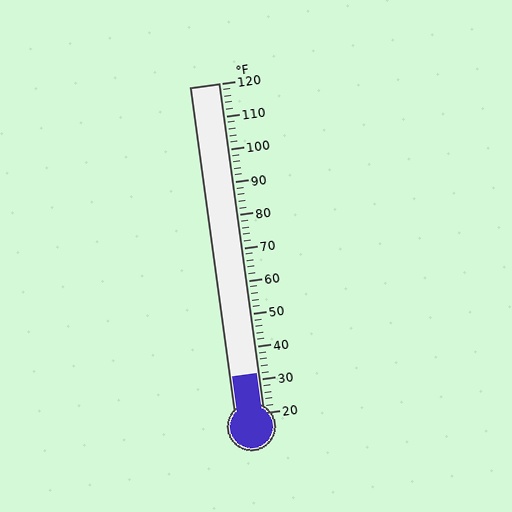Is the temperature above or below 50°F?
The temperature is below 50°F.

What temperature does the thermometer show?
The thermometer shows approximately 32°F.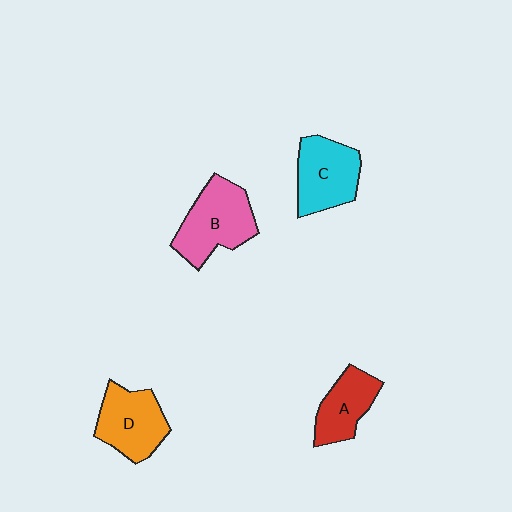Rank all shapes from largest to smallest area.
From largest to smallest: B (pink), C (cyan), D (orange), A (red).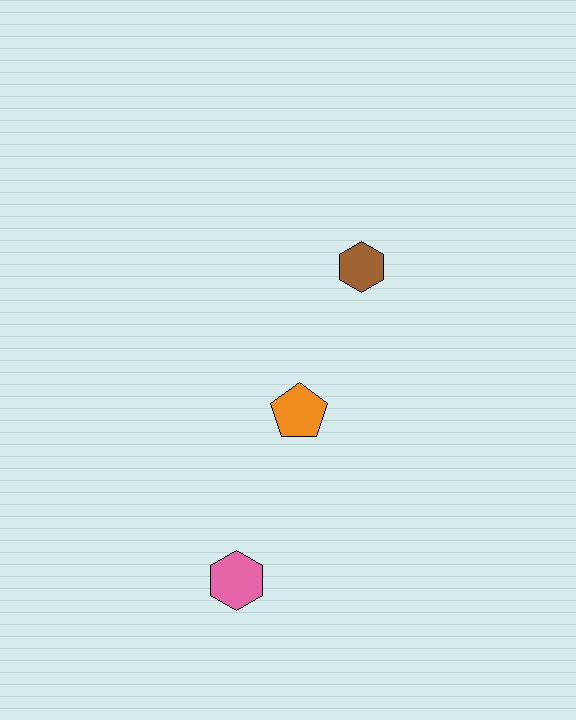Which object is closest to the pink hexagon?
The orange pentagon is closest to the pink hexagon.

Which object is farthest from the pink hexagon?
The brown hexagon is farthest from the pink hexagon.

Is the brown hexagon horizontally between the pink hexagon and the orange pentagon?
No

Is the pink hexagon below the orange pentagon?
Yes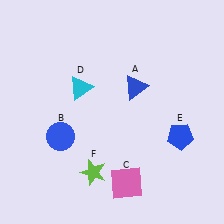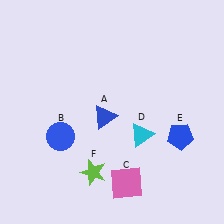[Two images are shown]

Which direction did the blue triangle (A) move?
The blue triangle (A) moved left.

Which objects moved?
The objects that moved are: the blue triangle (A), the cyan triangle (D).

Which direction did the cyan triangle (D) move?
The cyan triangle (D) moved right.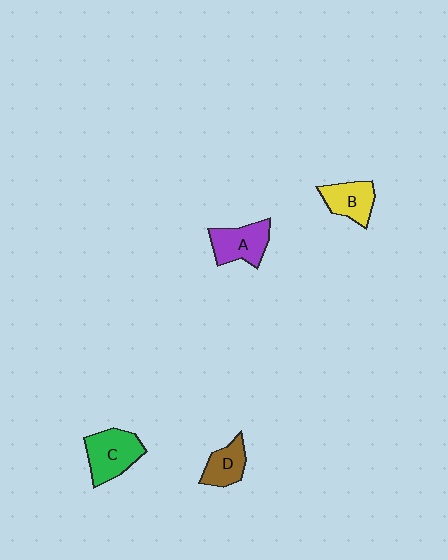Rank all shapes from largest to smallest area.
From largest to smallest: C (green), A (purple), B (yellow), D (brown).